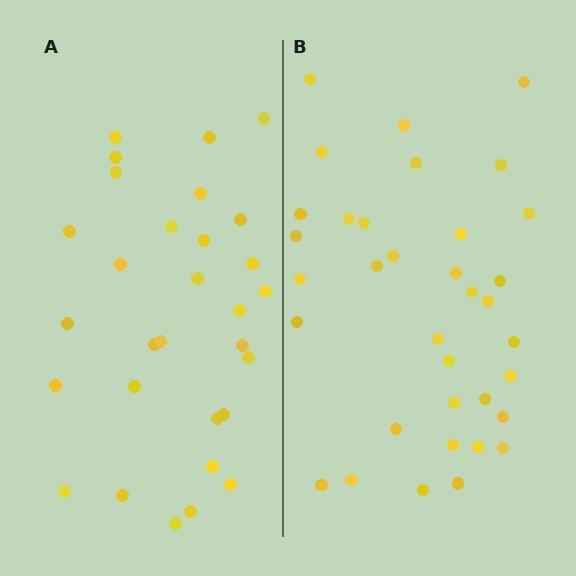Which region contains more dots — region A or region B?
Region B (the right region) has more dots.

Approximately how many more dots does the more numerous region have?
Region B has about 5 more dots than region A.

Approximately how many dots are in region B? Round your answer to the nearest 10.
About 40 dots. (The exact count is 35, which rounds to 40.)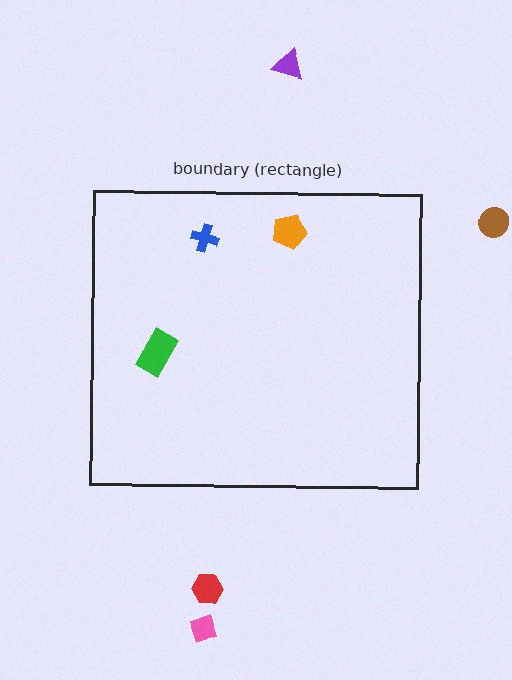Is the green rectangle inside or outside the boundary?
Inside.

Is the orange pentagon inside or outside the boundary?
Inside.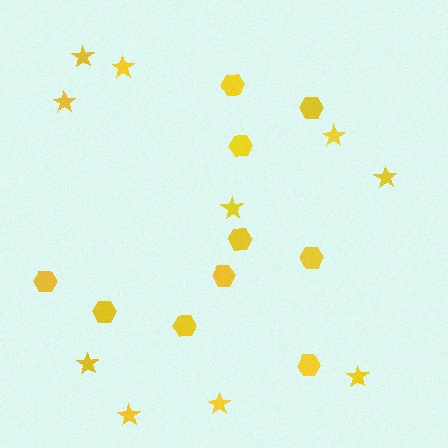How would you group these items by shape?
There are 2 groups: one group of stars (10) and one group of hexagons (10).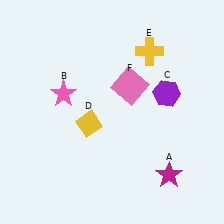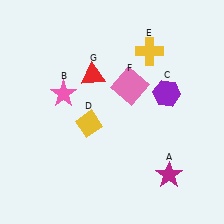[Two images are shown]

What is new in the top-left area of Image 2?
A red triangle (G) was added in the top-left area of Image 2.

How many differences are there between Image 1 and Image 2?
There is 1 difference between the two images.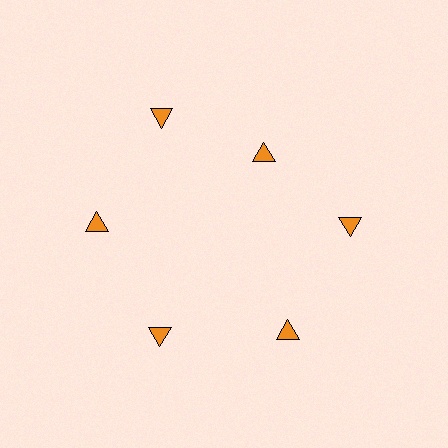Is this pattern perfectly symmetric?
No. The 6 orange triangles are arranged in a ring, but one element near the 1 o'clock position is pulled inward toward the center, breaking the 6-fold rotational symmetry.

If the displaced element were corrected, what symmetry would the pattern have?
It would have 6-fold rotational symmetry — the pattern would map onto itself every 60 degrees.